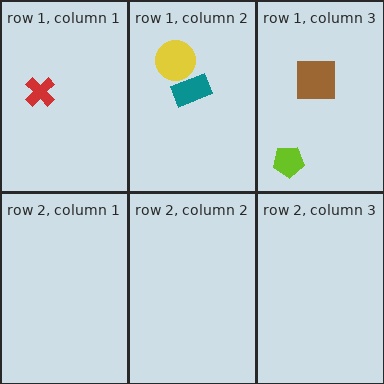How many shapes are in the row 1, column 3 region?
2.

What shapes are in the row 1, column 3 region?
The brown square, the lime pentagon.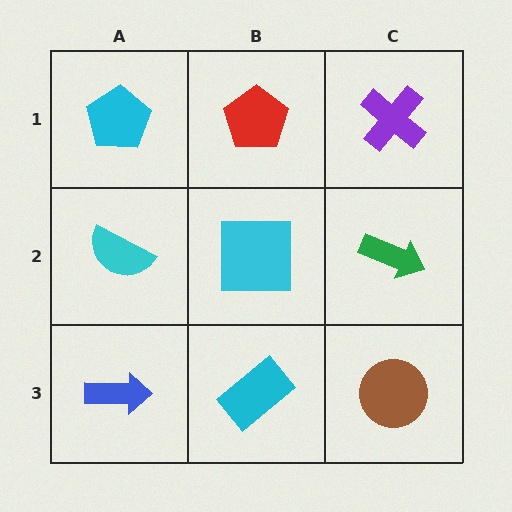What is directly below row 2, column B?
A cyan rectangle.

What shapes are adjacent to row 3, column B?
A cyan square (row 2, column B), a blue arrow (row 3, column A), a brown circle (row 3, column C).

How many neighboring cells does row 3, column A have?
2.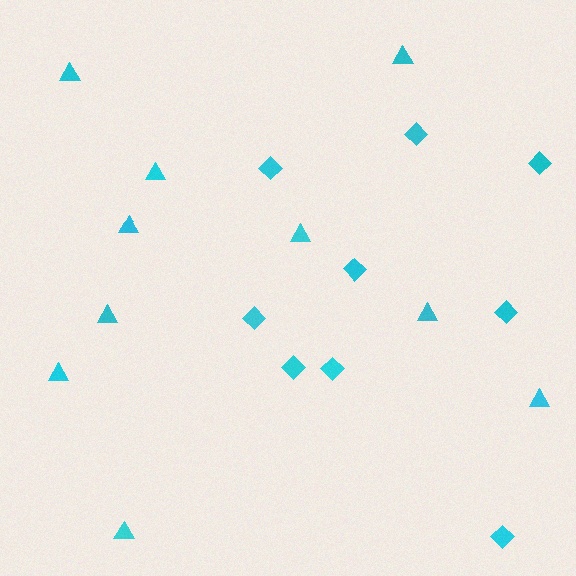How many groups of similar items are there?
There are 2 groups: one group of diamonds (9) and one group of triangles (10).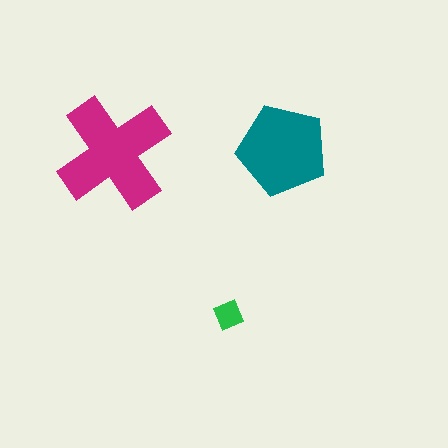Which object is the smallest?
The green diamond.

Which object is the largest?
The magenta cross.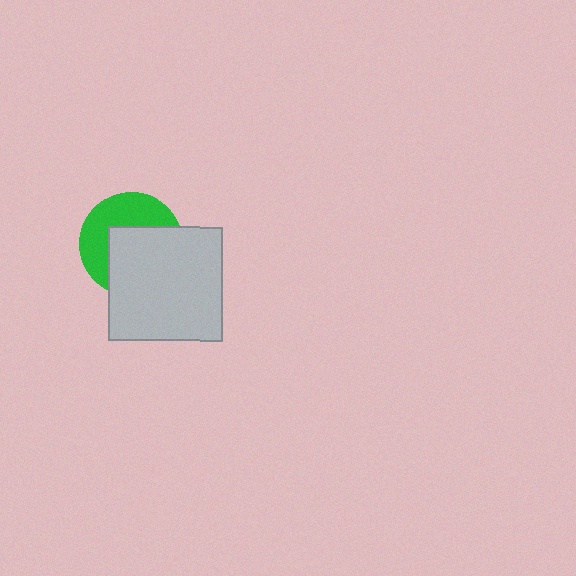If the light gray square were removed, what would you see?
You would see the complete green circle.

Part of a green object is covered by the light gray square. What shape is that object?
It is a circle.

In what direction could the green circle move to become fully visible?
The green circle could move toward the upper-left. That would shift it out from behind the light gray square entirely.